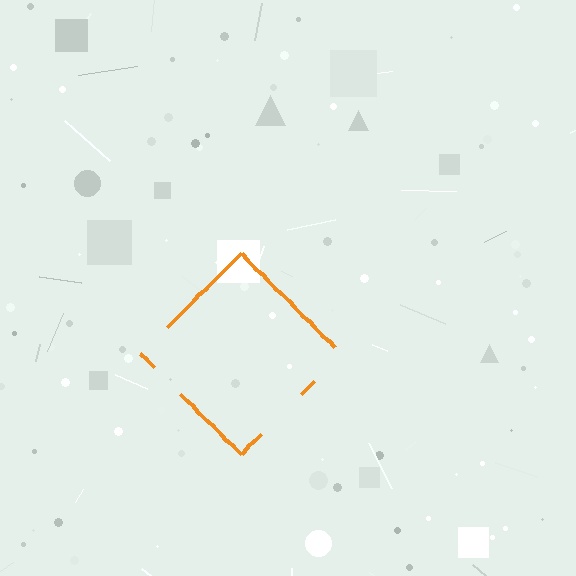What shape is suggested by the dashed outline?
The dashed outline suggests a diamond.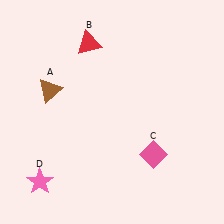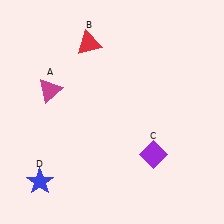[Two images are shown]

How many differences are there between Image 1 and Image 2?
There are 3 differences between the two images.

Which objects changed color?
A changed from brown to magenta. C changed from pink to purple. D changed from pink to blue.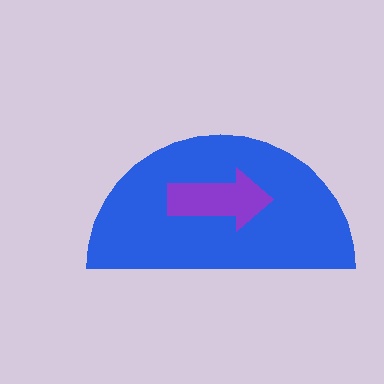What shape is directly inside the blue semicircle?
The purple arrow.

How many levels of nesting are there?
2.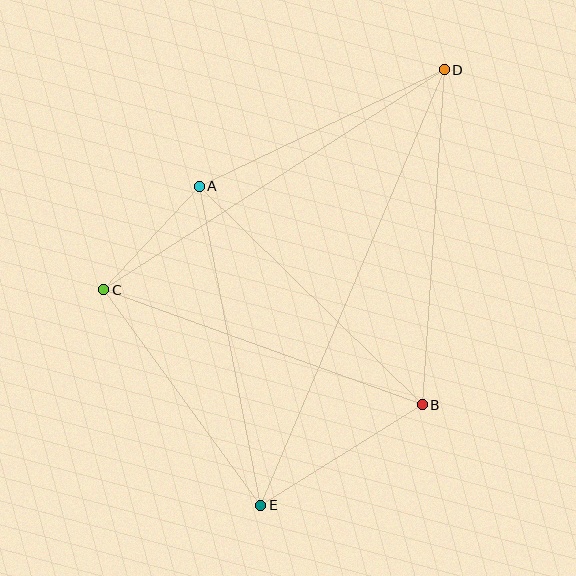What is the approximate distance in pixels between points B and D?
The distance between B and D is approximately 335 pixels.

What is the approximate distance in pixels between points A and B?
The distance between A and B is approximately 312 pixels.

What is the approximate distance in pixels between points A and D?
The distance between A and D is approximately 271 pixels.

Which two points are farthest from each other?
Points D and E are farthest from each other.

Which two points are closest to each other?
Points A and C are closest to each other.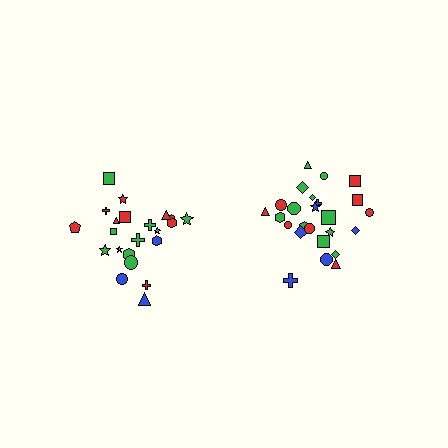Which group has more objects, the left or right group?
The right group.